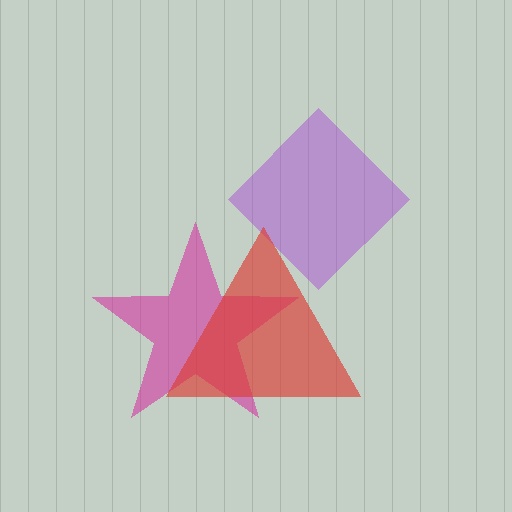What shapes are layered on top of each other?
The layered shapes are: a purple diamond, a magenta star, a red triangle.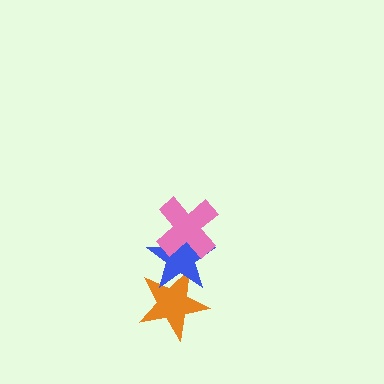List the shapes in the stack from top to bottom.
From top to bottom: the pink cross, the blue star, the orange star.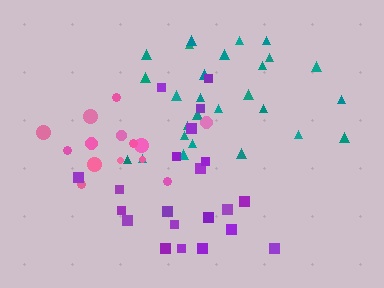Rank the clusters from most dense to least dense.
teal, pink, purple.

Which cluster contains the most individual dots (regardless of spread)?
Teal (28).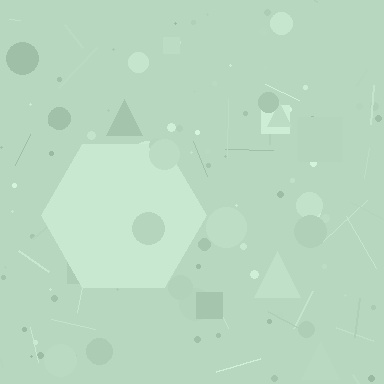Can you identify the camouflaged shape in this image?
The camouflaged shape is a hexagon.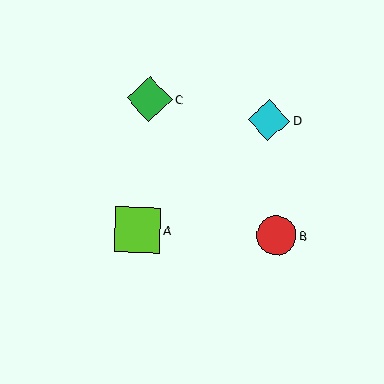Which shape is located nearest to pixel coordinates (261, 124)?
The cyan diamond (labeled D) at (269, 120) is nearest to that location.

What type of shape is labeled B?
Shape B is a red circle.